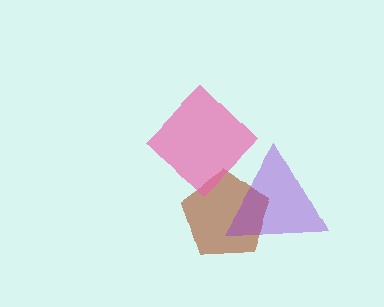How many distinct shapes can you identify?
There are 3 distinct shapes: a brown pentagon, a pink diamond, a purple triangle.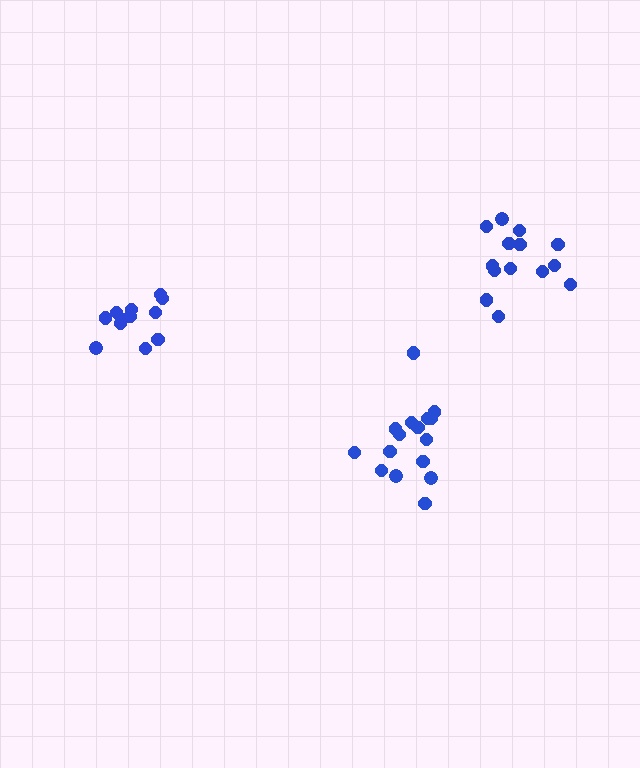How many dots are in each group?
Group 1: 14 dots, Group 2: 12 dots, Group 3: 16 dots (42 total).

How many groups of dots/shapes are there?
There are 3 groups.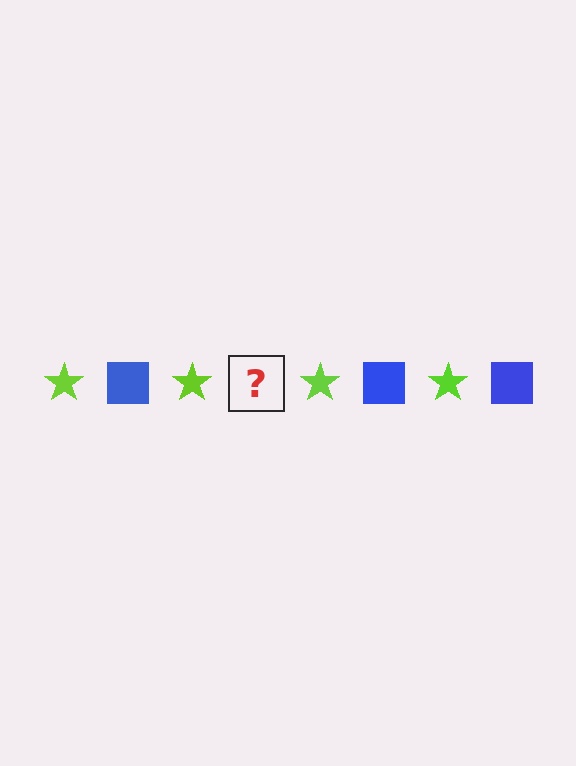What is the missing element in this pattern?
The missing element is a blue square.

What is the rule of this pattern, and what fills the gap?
The rule is that the pattern alternates between lime star and blue square. The gap should be filled with a blue square.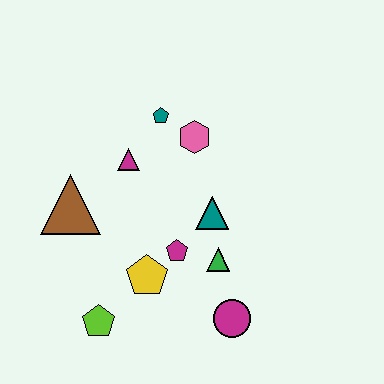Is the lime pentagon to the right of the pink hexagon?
No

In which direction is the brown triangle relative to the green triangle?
The brown triangle is to the left of the green triangle.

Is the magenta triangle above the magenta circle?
Yes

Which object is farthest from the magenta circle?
The teal pentagon is farthest from the magenta circle.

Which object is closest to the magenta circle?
The green triangle is closest to the magenta circle.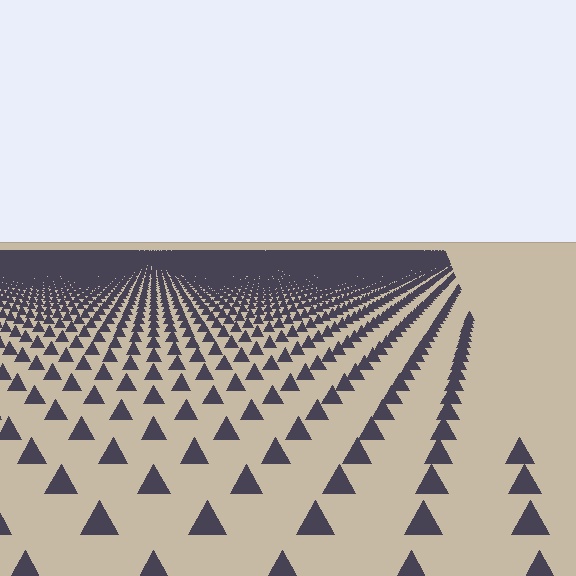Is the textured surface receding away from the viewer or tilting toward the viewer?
The surface is receding away from the viewer. Texture elements get smaller and denser toward the top.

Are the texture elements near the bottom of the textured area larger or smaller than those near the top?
Larger. Near the bottom, elements are closer to the viewer and appear at a bigger on-screen size.